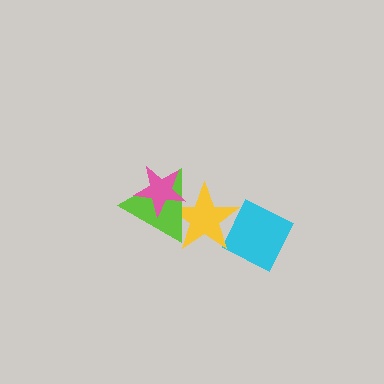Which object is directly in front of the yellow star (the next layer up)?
The lime triangle is directly in front of the yellow star.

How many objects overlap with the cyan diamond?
1 object overlaps with the cyan diamond.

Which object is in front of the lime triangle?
The pink star is in front of the lime triangle.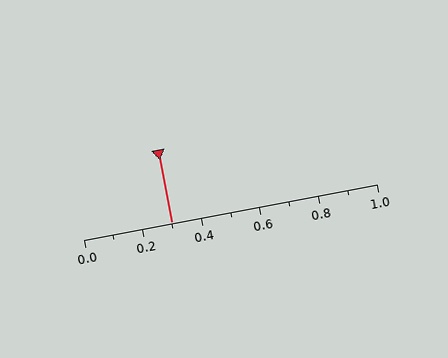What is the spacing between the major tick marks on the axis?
The major ticks are spaced 0.2 apart.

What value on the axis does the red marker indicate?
The marker indicates approximately 0.3.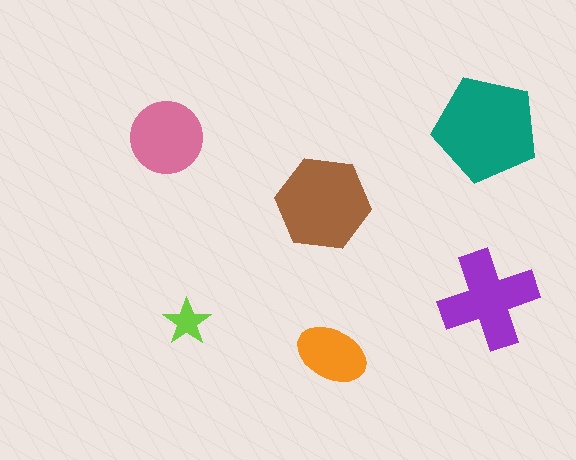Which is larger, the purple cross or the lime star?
The purple cross.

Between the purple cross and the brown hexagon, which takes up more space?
The brown hexagon.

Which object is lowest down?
The orange ellipse is bottommost.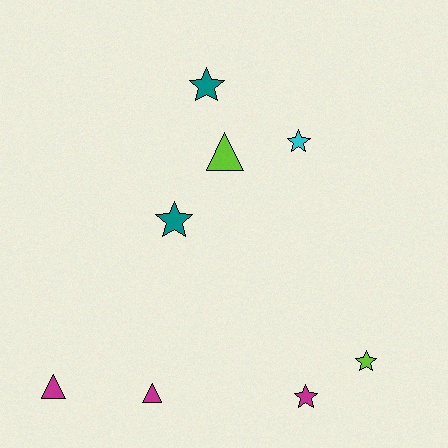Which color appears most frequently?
Magenta, with 3 objects.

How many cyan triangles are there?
There are no cyan triangles.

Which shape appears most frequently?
Star, with 5 objects.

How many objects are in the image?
There are 8 objects.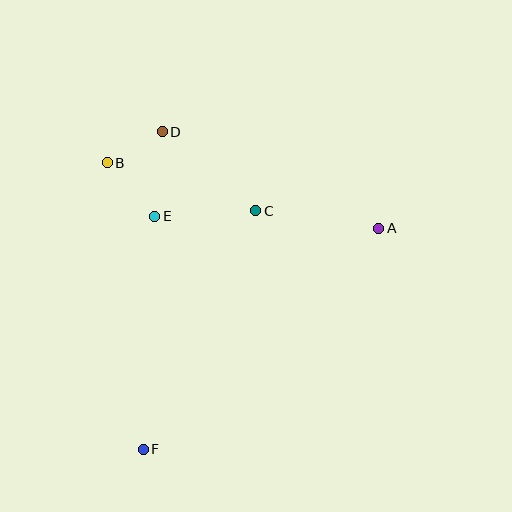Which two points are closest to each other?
Points B and D are closest to each other.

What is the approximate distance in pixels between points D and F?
The distance between D and F is approximately 318 pixels.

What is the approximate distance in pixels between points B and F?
The distance between B and F is approximately 289 pixels.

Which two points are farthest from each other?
Points A and F are farthest from each other.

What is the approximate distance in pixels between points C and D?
The distance between C and D is approximately 123 pixels.